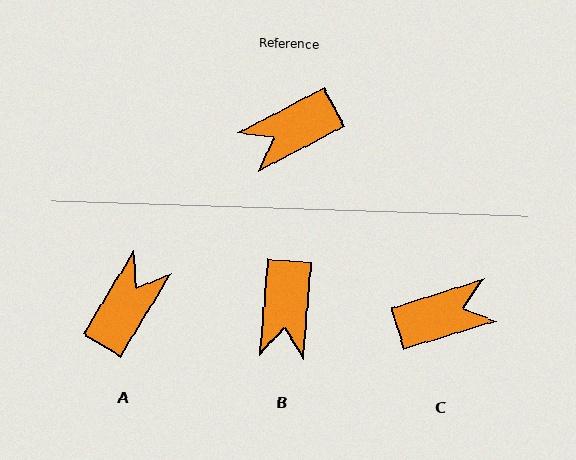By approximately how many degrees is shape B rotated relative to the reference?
Approximately 58 degrees counter-clockwise.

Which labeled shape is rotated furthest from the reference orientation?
C, about 170 degrees away.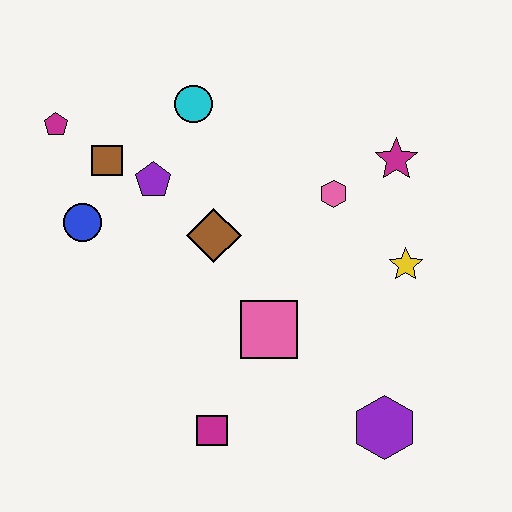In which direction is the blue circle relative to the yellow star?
The blue circle is to the left of the yellow star.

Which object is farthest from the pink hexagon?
The magenta pentagon is farthest from the pink hexagon.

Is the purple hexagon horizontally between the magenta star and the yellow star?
No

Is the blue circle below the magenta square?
No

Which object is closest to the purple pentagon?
The brown square is closest to the purple pentagon.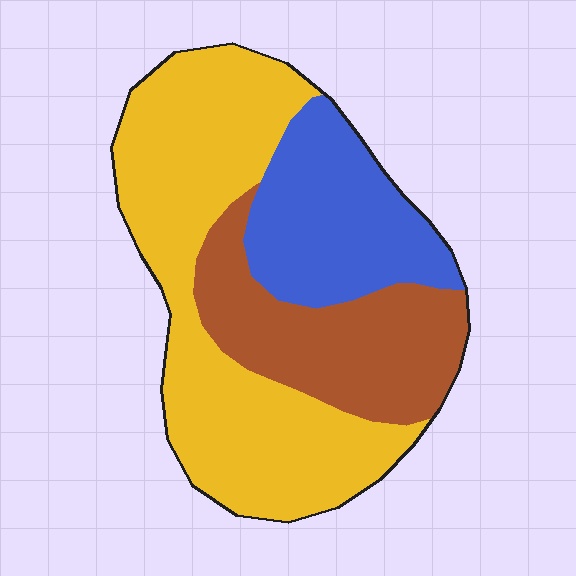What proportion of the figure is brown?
Brown takes up about one quarter (1/4) of the figure.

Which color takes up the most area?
Yellow, at roughly 50%.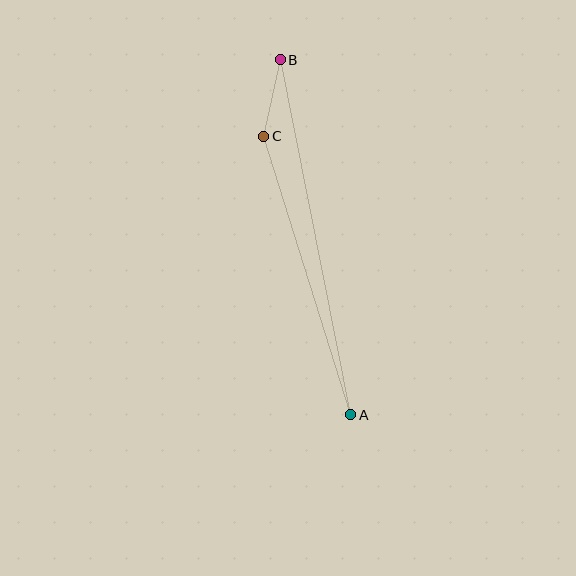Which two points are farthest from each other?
Points A and B are farthest from each other.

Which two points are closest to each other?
Points B and C are closest to each other.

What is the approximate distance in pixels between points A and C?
The distance between A and C is approximately 292 pixels.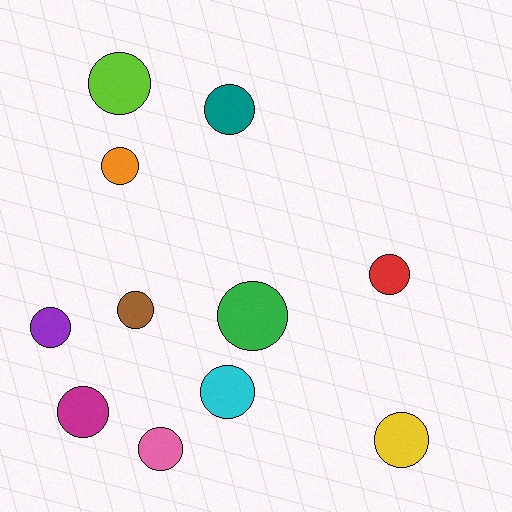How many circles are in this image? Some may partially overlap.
There are 11 circles.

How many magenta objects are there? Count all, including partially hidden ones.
There is 1 magenta object.